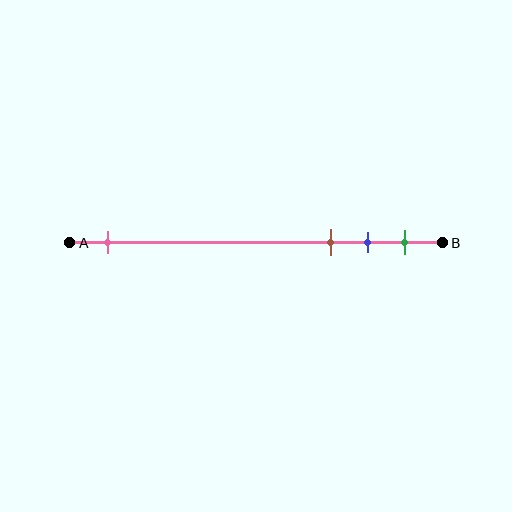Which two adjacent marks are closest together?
The blue and green marks are the closest adjacent pair.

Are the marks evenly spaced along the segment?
No, the marks are not evenly spaced.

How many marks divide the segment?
There are 4 marks dividing the segment.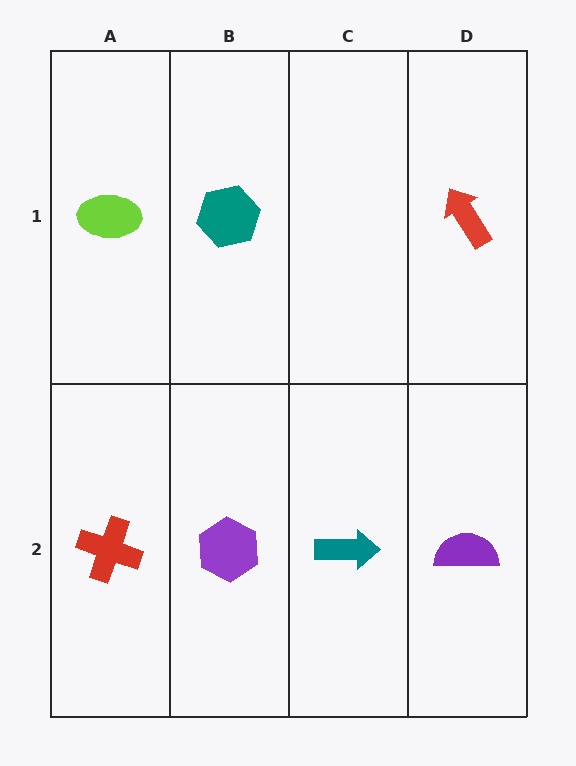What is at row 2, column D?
A purple semicircle.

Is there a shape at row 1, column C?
No, that cell is empty.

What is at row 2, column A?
A red cross.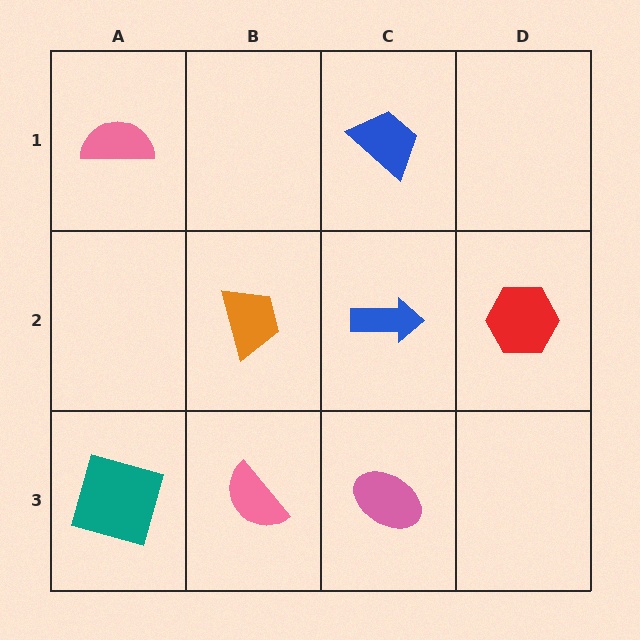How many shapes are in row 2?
3 shapes.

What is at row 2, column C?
A blue arrow.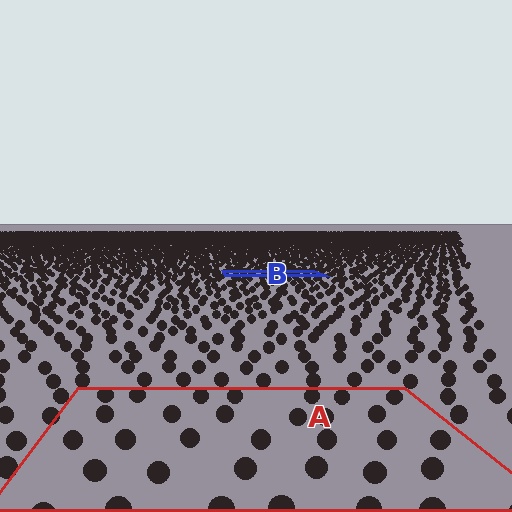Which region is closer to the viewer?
Region A is closer. The texture elements there are larger and more spread out.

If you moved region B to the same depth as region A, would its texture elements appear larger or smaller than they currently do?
They would appear larger. At a closer depth, the same texture elements are projected at a bigger on-screen size.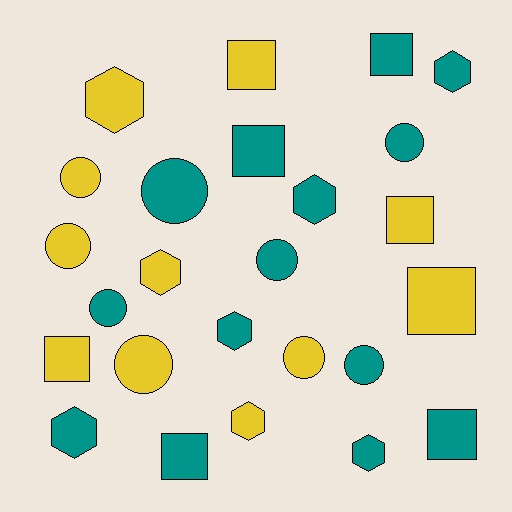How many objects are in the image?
There are 25 objects.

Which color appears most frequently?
Teal, with 14 objects.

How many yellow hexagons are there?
There are 3 yellow hexagons.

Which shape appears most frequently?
Circle, with 9 objects.